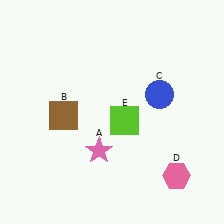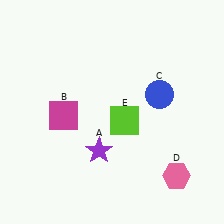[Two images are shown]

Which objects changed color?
A changed from pink to purple. B changed from brown to magenta.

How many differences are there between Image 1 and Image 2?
There are 2 differences between the two images.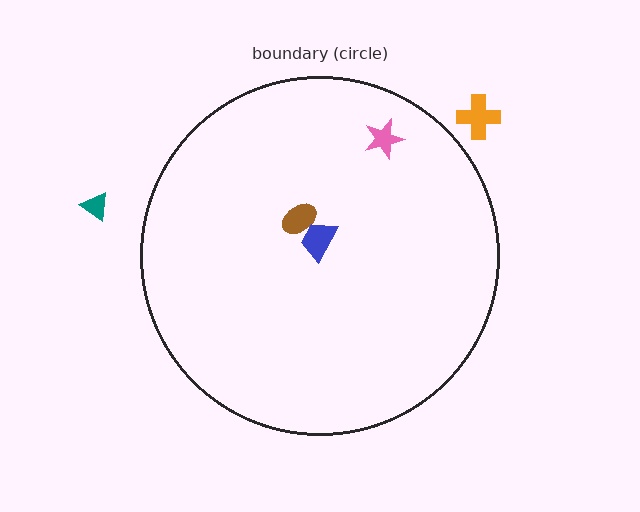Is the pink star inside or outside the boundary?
Inside.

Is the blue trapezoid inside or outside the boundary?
Inside.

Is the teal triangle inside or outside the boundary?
Outside.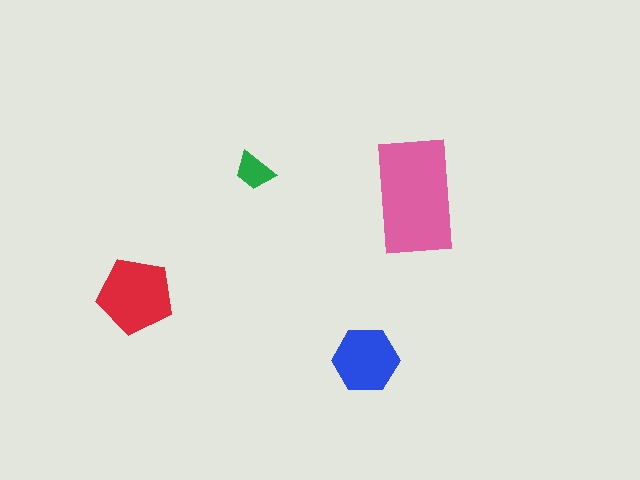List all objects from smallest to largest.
The green trapezoid, the blue hexagon, the red pentagon, the pink rectangle.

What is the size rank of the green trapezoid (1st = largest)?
4th.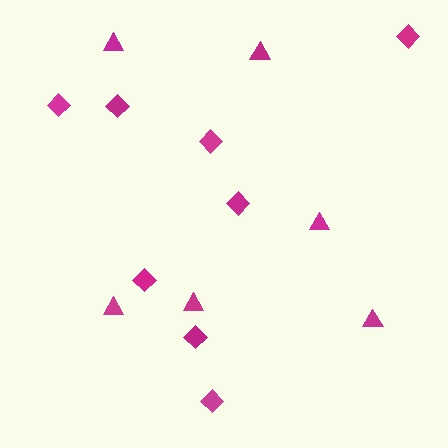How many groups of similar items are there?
There are 2 groups: one group of triangles (6) and one group of diamonds (8).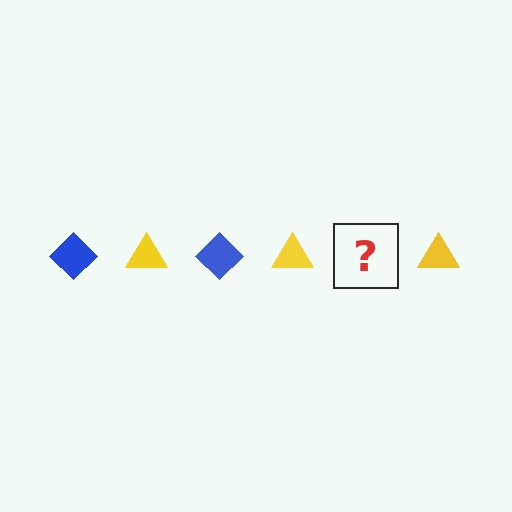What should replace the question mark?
The question mark should be replaced with a blue diamond.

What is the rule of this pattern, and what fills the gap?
The rule is that the pattern alternates between blue diamond and yellow triangle. The gap should be filled with a blue diamond.